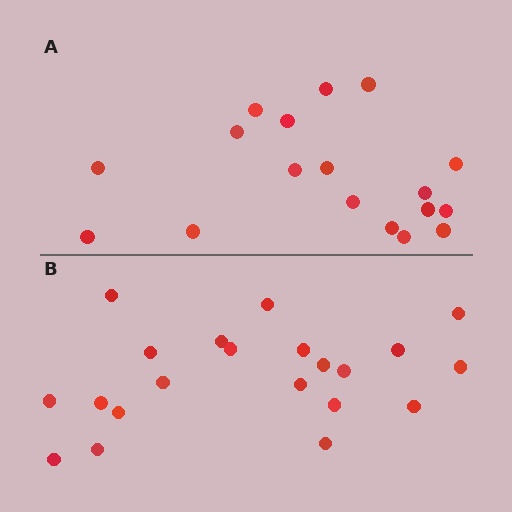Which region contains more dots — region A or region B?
Region B (the bottom region) has more dots.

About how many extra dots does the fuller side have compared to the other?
Region B has just a few more — roughly 2 or 3 more dots than region A.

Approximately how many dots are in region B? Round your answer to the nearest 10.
About 20 dots. (The exact count is 21, which rounds to 20.)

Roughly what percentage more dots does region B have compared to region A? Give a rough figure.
About 15% more.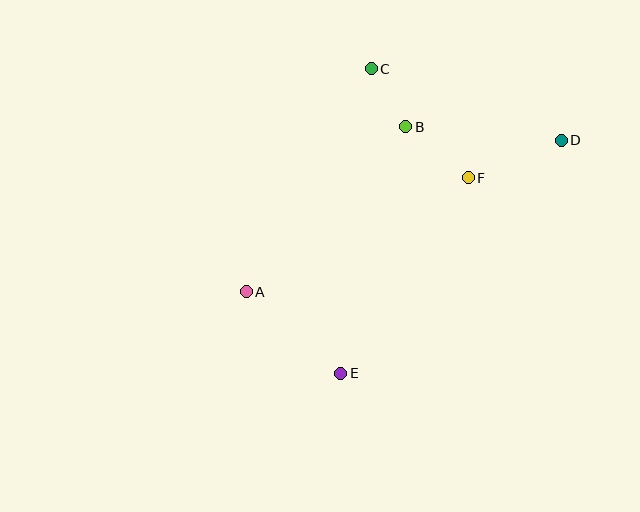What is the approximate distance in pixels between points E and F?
The distance between E and F is approximately 233 pixels.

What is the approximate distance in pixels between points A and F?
The distance between A and F is approximately 250 pixels.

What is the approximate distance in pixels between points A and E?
The distance between A and E is approximately 125 pixels.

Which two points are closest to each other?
Points B and C are closest to each other.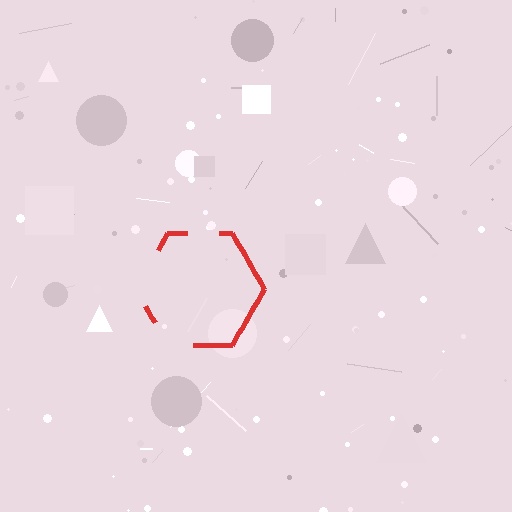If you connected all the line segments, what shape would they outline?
They would outline a hexagon.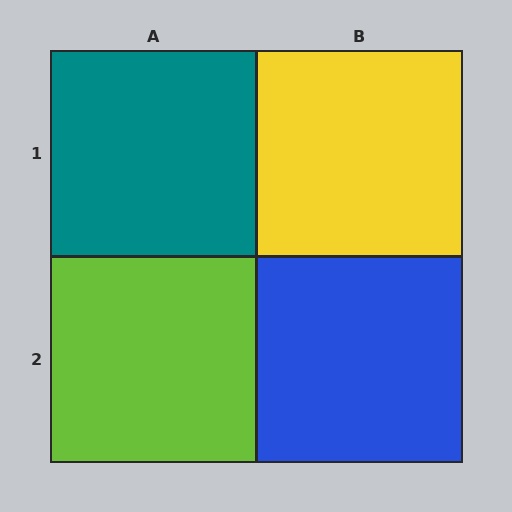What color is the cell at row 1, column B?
Yellow.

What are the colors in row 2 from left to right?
Lime, blue.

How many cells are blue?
1 cell is blue.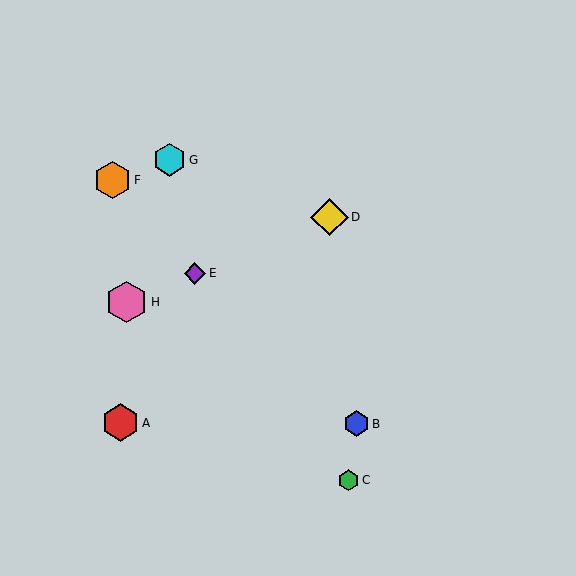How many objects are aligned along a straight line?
3 objects (D, E, H) are aligned along a straight line.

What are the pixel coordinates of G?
Object G is at (170, 160).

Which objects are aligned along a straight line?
Objects D, E, H are aligned along a straight line.